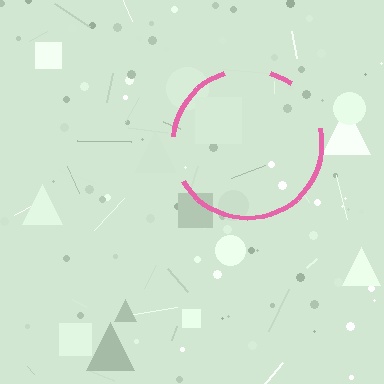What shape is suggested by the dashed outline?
The dashed outline suggests a circle.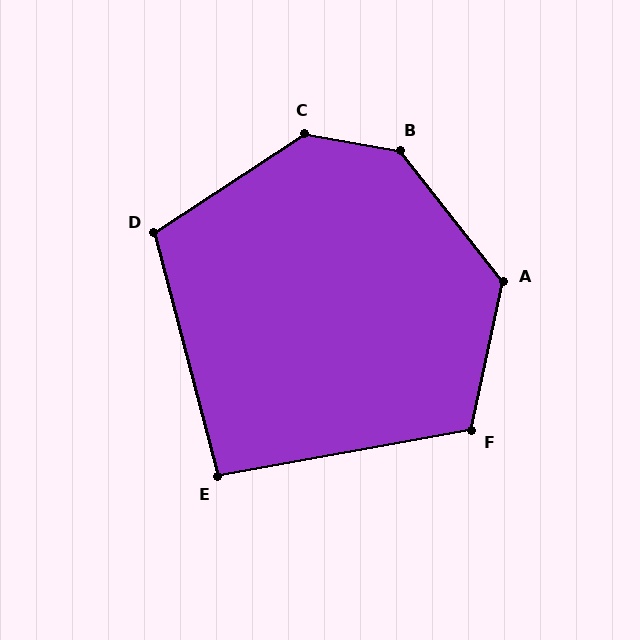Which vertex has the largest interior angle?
B, at approximately 138 degrees.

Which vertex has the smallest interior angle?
E, at approximately 94 degrees.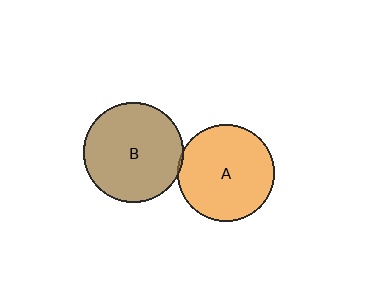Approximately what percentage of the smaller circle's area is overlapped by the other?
Approximately 5%.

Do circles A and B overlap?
Yes.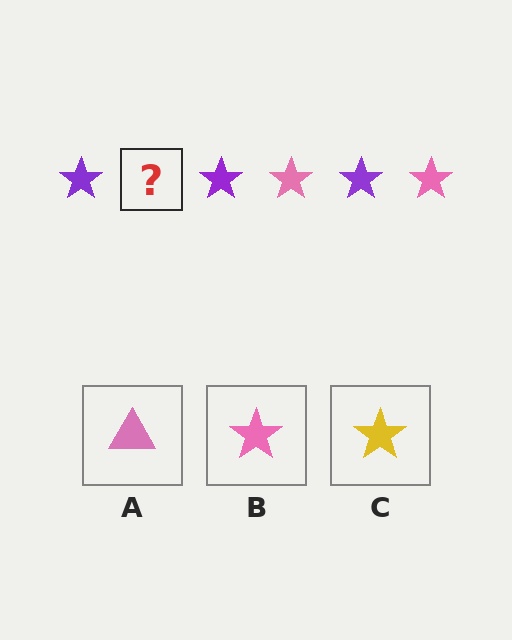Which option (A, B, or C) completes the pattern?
B.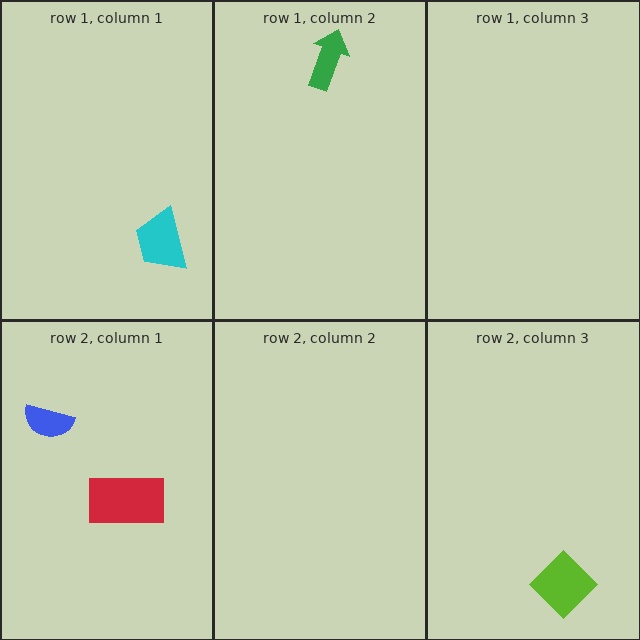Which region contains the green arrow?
The row 1, column 2 region.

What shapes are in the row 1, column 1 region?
The cyan trapezoid.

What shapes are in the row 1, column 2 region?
The green arrow.